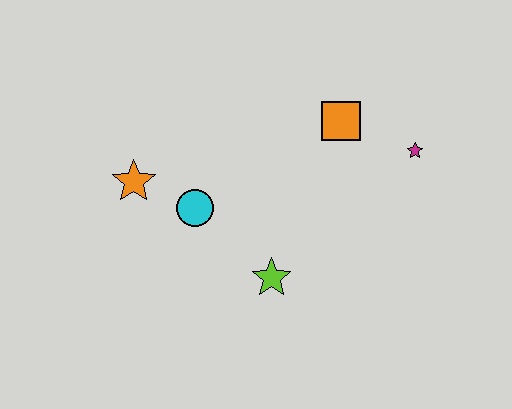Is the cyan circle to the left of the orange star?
No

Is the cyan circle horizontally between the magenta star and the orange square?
No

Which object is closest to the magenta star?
The orange square is closest to the magenta star.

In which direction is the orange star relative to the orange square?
The orange star is to the left of the orange square.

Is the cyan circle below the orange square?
Yes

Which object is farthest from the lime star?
The magenta star is farthest from the lime star.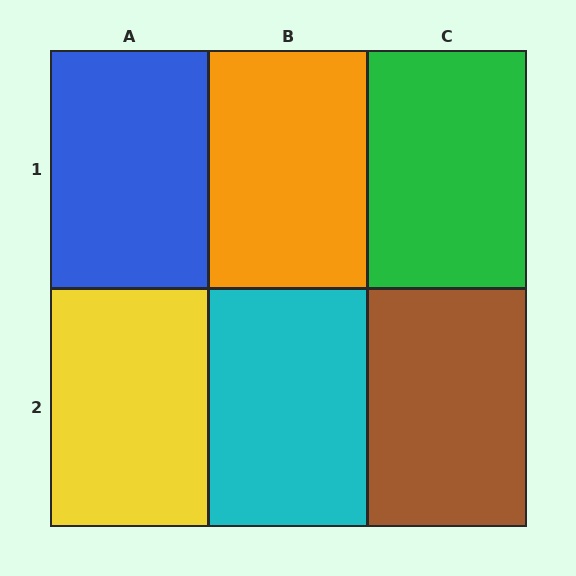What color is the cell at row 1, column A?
Blue.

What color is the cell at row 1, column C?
Green.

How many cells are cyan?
1 cell is cyan.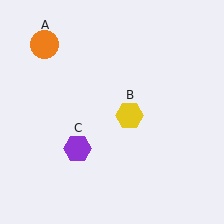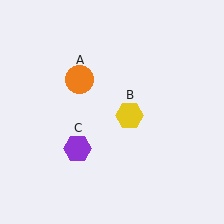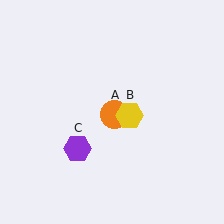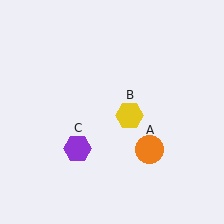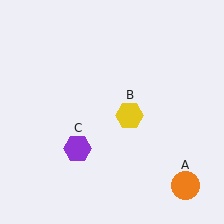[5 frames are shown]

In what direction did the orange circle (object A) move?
The orange circle (object A) moved down and to the right.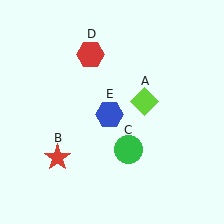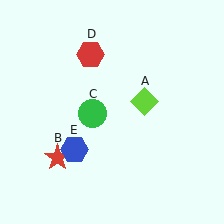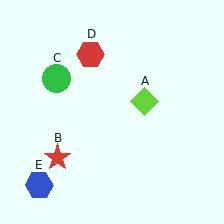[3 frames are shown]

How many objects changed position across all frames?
2 objects changed position: green circle (object C), blue hexagon (object E).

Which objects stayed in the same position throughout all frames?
Lime diamond (object A) and red star (object B) and red hexagon (object D) remained stationary.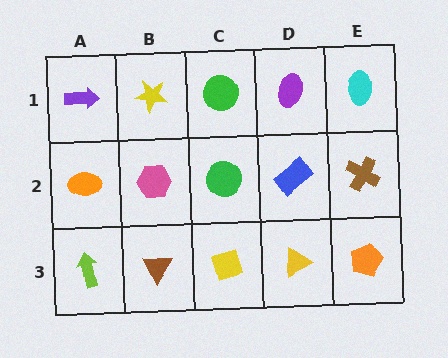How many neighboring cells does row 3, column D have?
3.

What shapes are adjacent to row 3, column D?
A blue rectangle (row 2, column D), a yellow diamond (row 3, column C), an orange pentagon (row 3, column E).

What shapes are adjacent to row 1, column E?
A brown cross (row 2, column E), a purple ellipse (row 1, column D).